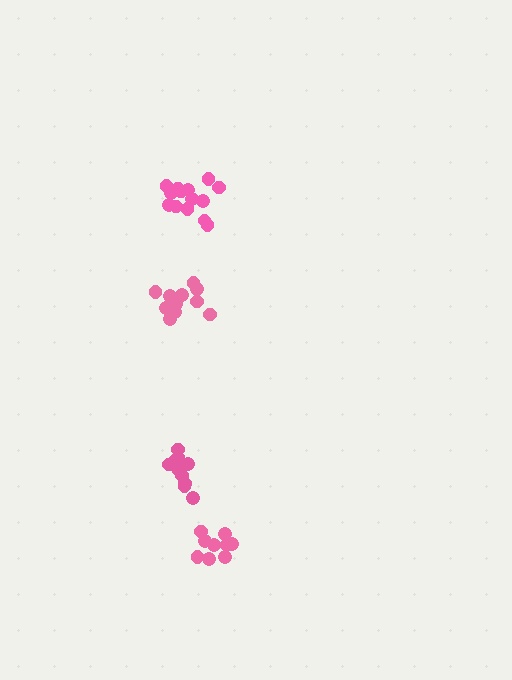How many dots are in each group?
Group 1: 9 dots, Group 2: 11 dots, Group 3: 14 dots, Group 4: 10 dots (44 total).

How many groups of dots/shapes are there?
There are 4 groups.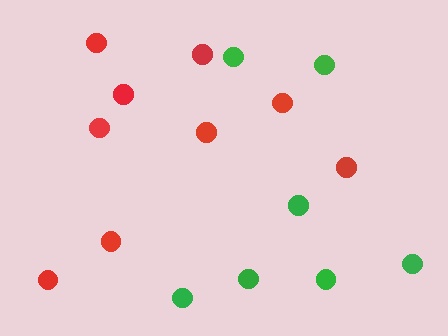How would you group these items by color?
There are 2 groups: one group of red circles (9) and one group of green circles (7).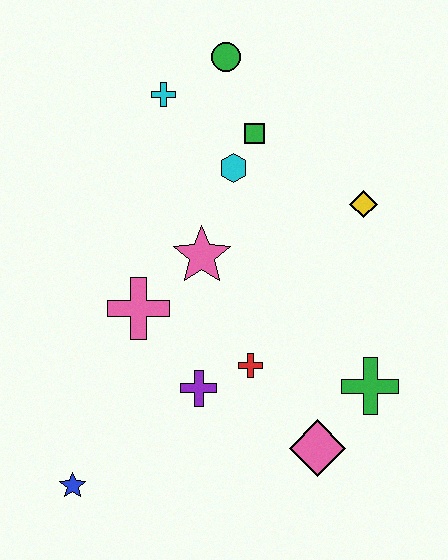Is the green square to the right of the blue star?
Yes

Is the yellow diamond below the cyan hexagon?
Yes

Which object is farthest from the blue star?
The green circle is farthest from the blue star.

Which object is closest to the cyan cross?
The green circle is closest to the cyan cross.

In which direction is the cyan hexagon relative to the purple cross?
The cyan hexagon is above the purple cross.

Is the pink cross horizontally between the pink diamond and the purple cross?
No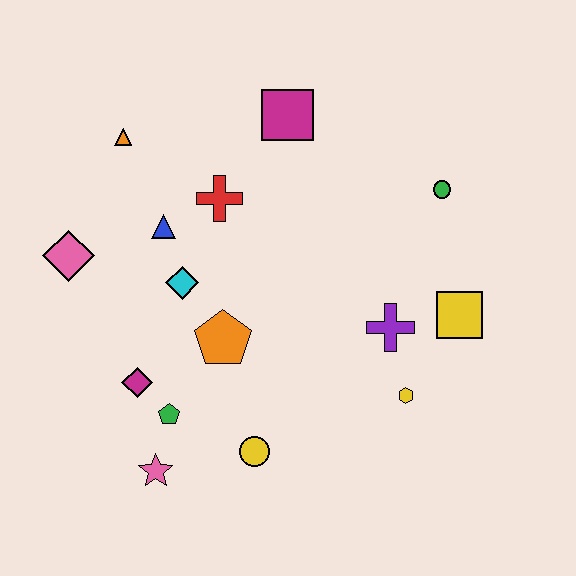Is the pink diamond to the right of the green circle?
No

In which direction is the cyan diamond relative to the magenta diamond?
The cyan diamond is above the magenta diamond.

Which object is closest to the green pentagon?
The magenta diamond is closest to the green pentagon.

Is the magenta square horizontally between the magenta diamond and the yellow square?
Yes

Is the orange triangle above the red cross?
Yes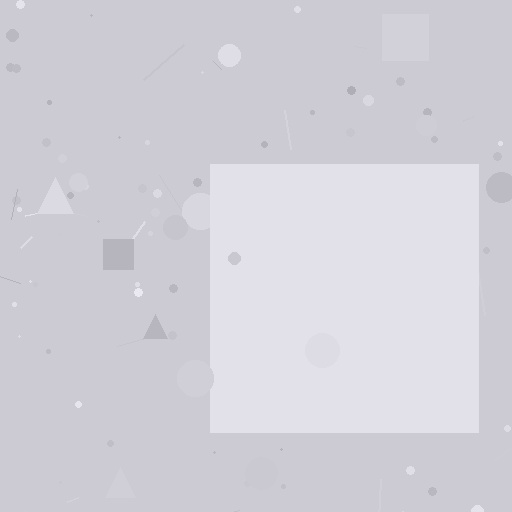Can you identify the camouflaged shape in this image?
The camouflaged shape is a square.